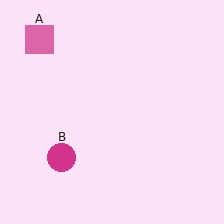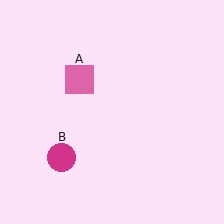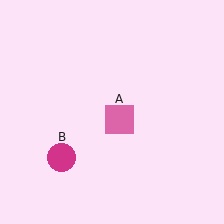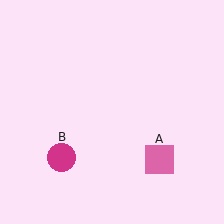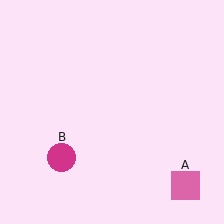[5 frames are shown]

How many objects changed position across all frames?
1 object changed position: pink square (object A).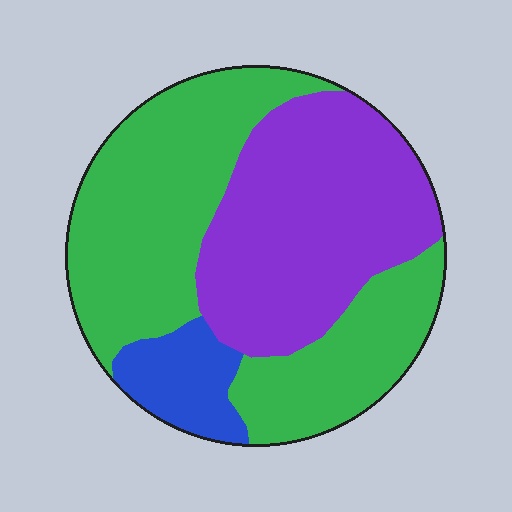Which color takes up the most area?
Green, at roughly 50%.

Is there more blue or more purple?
Purple.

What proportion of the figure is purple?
Purple takes up between a third and a half of the figure.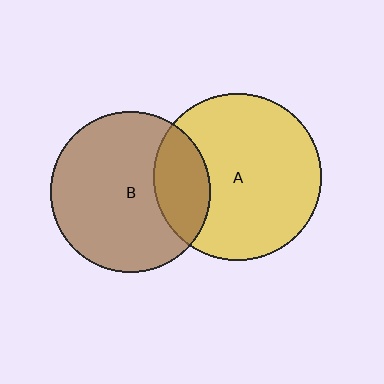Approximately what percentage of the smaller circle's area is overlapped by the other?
Approximately 25%.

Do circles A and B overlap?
Yes.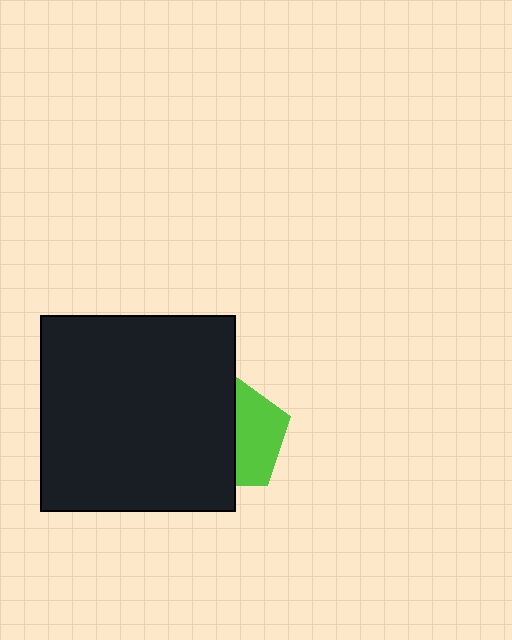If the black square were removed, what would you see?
You would see the complete lime pentagon.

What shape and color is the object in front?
The object in front is a black square.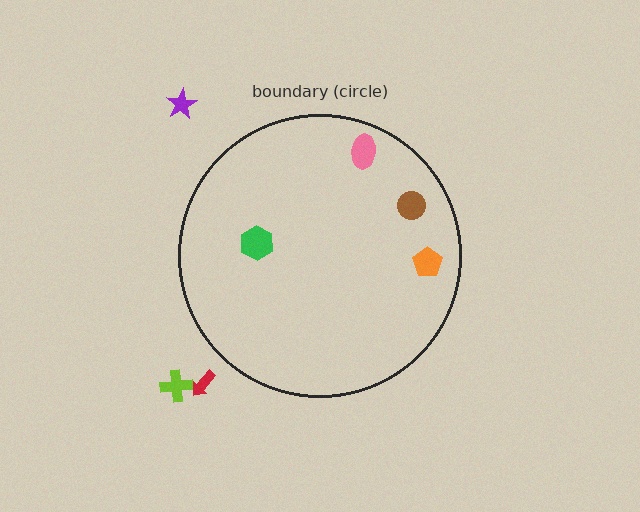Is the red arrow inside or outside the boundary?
Outside.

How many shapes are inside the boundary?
4 inside, 3 outside.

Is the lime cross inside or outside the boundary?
Outside.